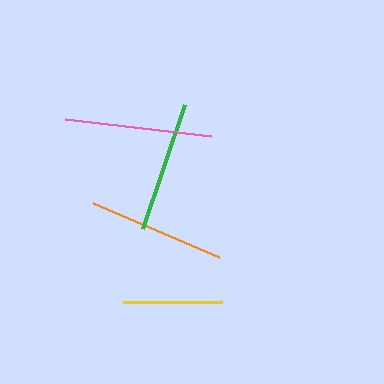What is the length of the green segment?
The green segment is approximately 132 pixels long.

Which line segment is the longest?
The pink line is the longest at approximately 147 pixels.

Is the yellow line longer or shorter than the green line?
The green line is longer than the yellow line.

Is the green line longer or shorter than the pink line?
The pink line is longer than the green line.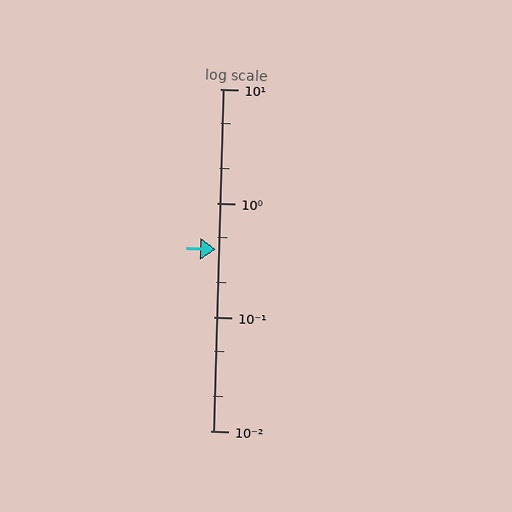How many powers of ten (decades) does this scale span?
The scale spans 3 decades, from 0.01 to 10.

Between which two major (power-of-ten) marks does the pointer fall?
The pointer is between 0.1 and 1.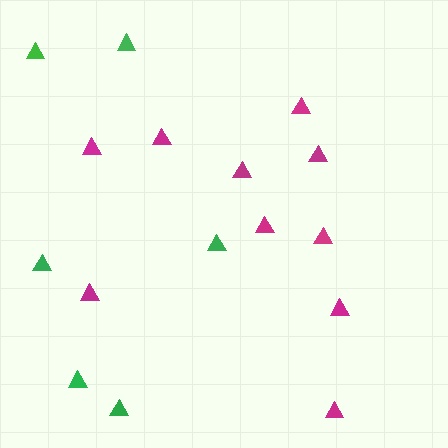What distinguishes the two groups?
There are 2 groups: one group of green triangles (6) and one group of magenta triangles (10).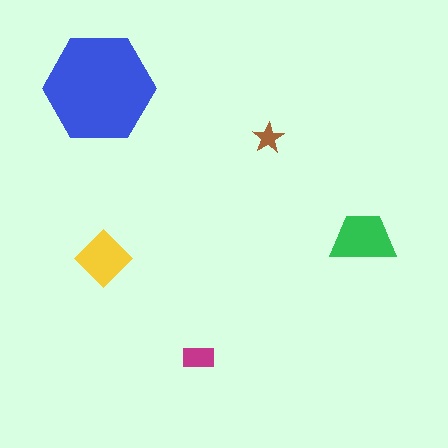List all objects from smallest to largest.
The brown star, the magenta rectangle, the yellow diamond, the green trapezoid, the blue hexagon.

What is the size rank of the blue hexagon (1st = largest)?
1st.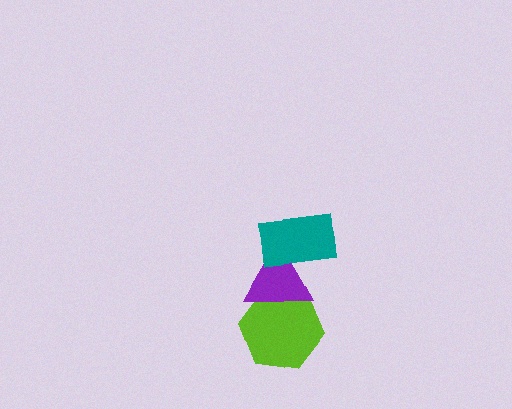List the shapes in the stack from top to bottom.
From top to bottom: the teal rectangle, the purple triangle, the lime hexagon.